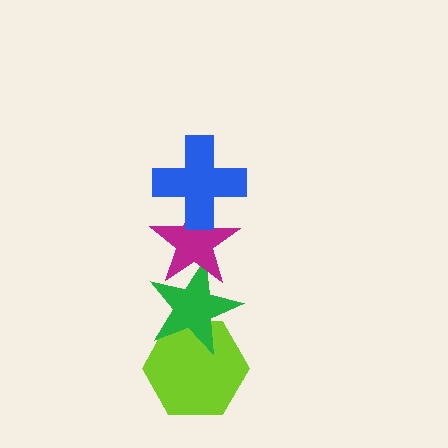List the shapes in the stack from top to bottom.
From top to bottom: the blue cross, the magenta star, the green star, the lime hexagon.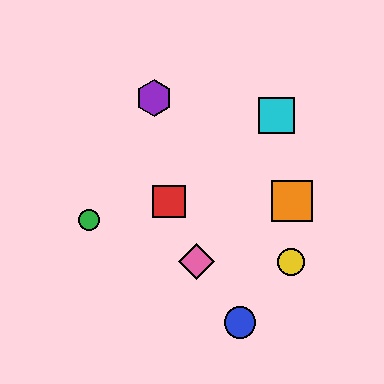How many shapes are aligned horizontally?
2 shapes (the yellow circle, the pink diamond) are aligned horizontally.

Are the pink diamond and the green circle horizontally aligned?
No, the pink diamond is at y≈262 and the green circle is at y≈220.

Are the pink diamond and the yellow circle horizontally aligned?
Yes, both are at y≈262.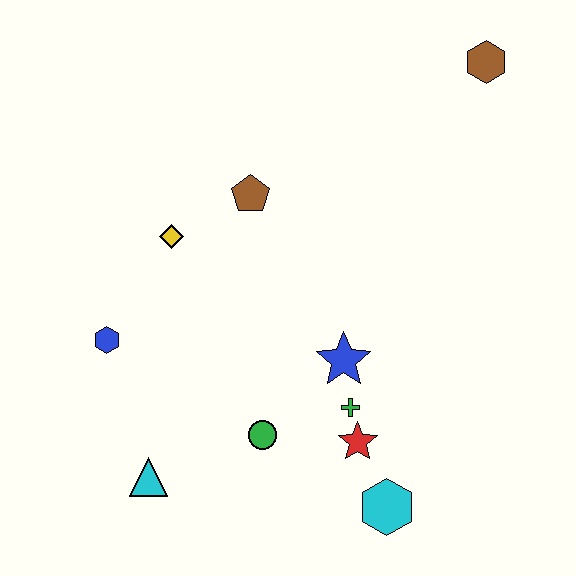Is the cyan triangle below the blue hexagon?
Yes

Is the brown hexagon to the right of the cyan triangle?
Yes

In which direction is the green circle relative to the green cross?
The green circle is to the left of the green cross.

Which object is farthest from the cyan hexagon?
The brown hexagon is farthest from the cyan hexagon.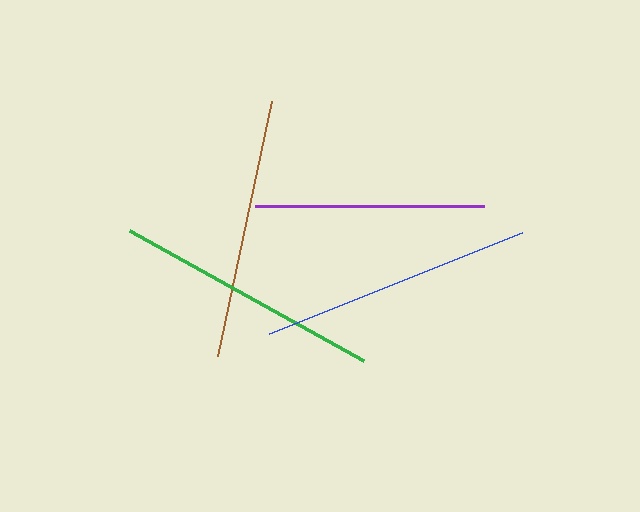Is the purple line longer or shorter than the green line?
The green line is longer than the purple line.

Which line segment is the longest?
The blue line is the longest at approximately 273 pixels.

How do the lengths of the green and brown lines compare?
The green and brown lines are approximately the same length.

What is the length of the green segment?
The green segment is approximately 268 pixels long.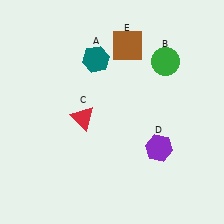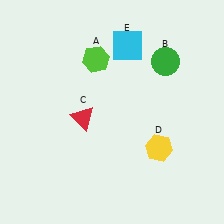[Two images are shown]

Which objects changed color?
A changed from teal to lime. D changed from purple to yellow. E changed from brown to cyan.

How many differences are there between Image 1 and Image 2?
There are 3 differences between the two images.